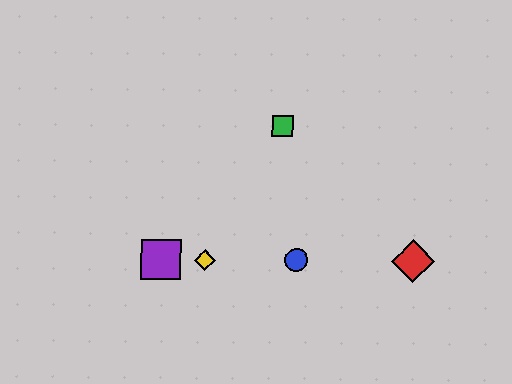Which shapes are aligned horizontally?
The red diamond, the blue circle, the yellow diamond, the purple square are aligned horizontally.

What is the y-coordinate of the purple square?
The purple square is at y≈259.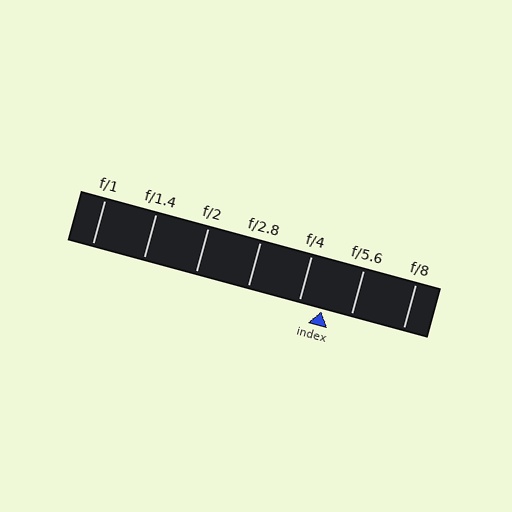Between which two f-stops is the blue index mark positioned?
The index mark is between f/4 and f/5.6.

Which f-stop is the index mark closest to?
The index mark is closest to f/4.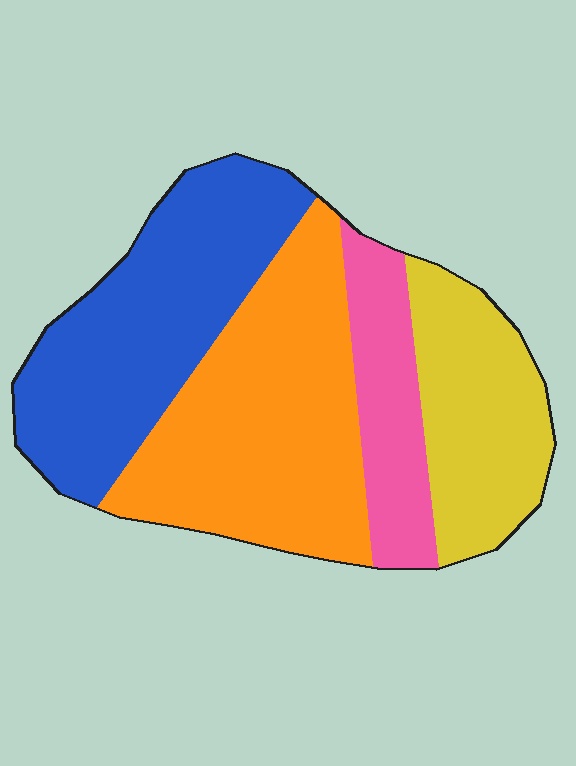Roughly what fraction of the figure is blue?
Blue takes up between a quarter and a half of the figure.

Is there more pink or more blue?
Blue.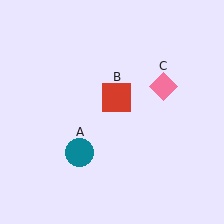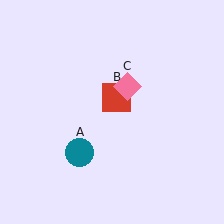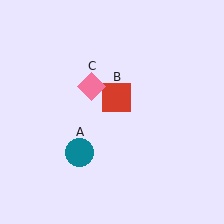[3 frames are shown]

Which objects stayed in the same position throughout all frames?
Teal circle (object A) and red square (object B) remained stationary.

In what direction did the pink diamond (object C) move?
The pink diamond (object C) moved left.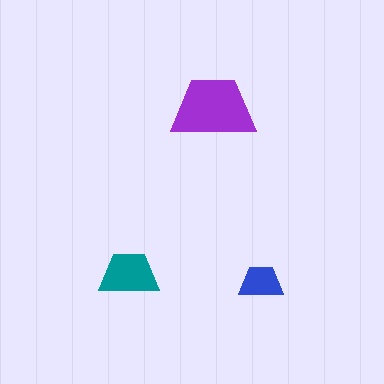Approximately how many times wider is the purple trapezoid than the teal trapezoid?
About 1.5 times wider.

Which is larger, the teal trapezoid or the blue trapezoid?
The teal one.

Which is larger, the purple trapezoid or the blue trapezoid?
The purple one.